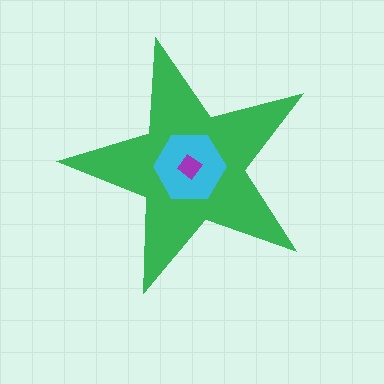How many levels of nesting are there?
3.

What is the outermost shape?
The green star.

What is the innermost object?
The purple diamond.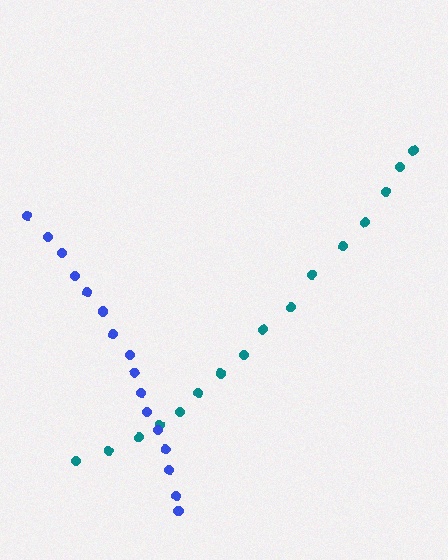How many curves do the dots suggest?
There are 2 distinct paths.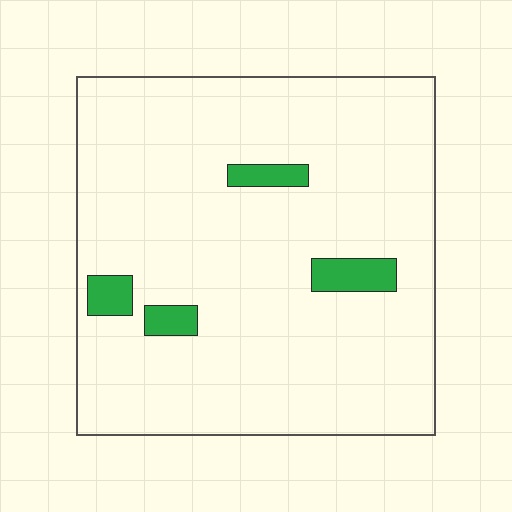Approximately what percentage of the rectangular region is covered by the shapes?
Approximately 5%.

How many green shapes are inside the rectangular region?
4.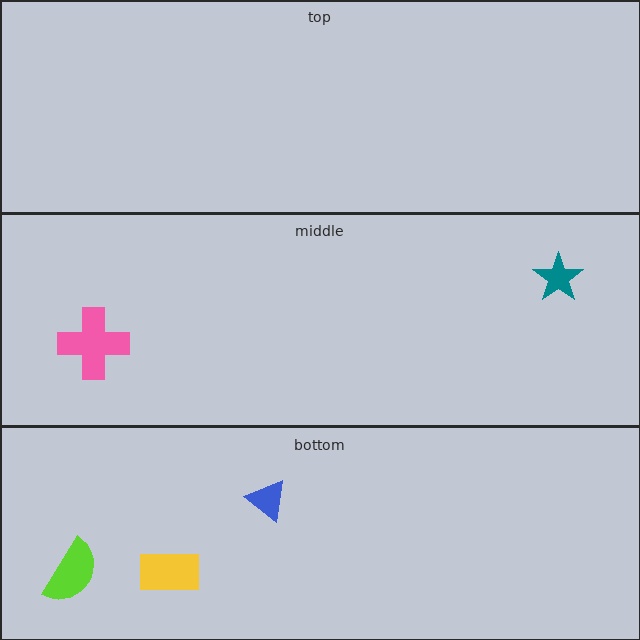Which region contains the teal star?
The middle region.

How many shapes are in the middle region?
2.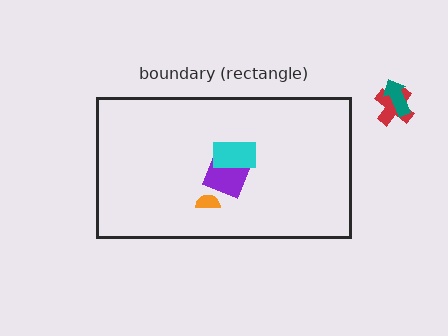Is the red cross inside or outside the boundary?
Outside.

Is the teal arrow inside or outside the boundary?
Outside.